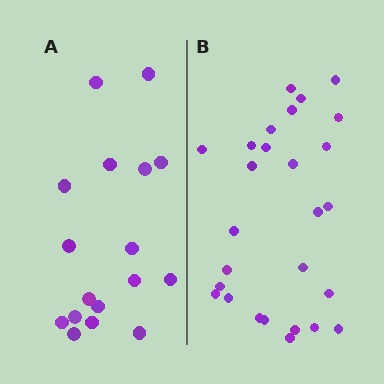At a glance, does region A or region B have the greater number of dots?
Region B (the right region) has more dots.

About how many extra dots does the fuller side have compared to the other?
Region B has roughly 10 or so more dots than region A.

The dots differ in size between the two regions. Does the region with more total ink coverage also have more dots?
No. Region A has more total ink coverage because its dots are larger, but region B actually contains more individual dots. Total area can be misleading — the number of items is what matters here.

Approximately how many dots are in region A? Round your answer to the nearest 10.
About 20 dots. (The exact count is 17, which rounds to 20.)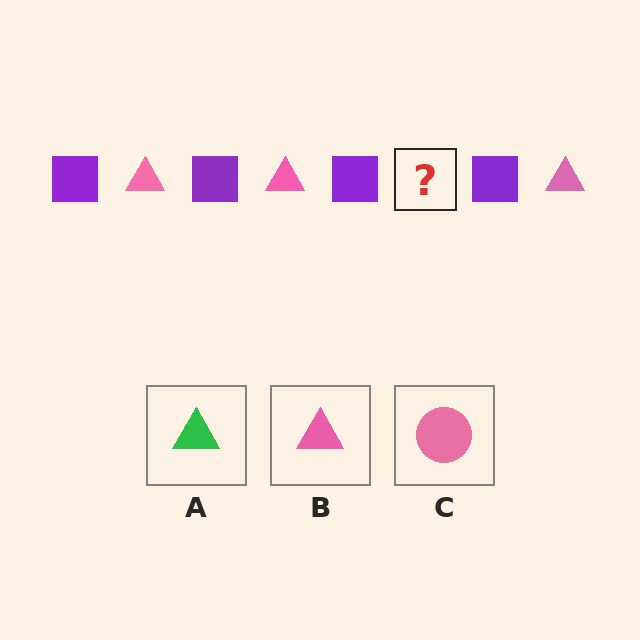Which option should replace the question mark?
Option B.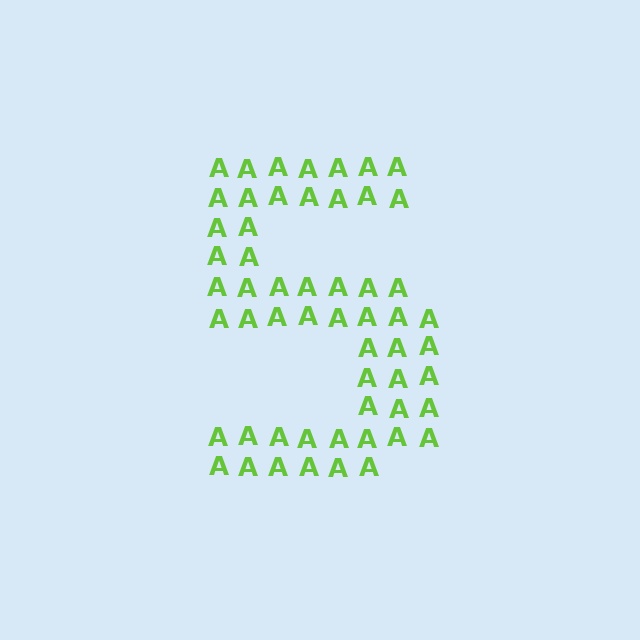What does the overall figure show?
The overall figure shows the digit 5.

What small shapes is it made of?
It is made of small letter A's.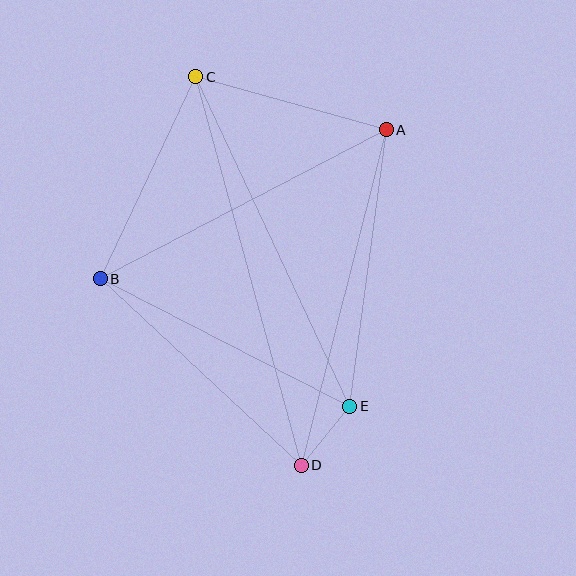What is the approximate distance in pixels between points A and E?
The distance between A and E is approximately 279 pixels.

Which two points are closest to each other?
Points D and E are closest to each other.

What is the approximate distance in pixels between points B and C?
The distance between B and C is approximately 224 pixels.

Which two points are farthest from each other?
Points C and D are farthest from each other.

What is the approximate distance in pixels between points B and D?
The distance between B and D is approximately 274 pixels.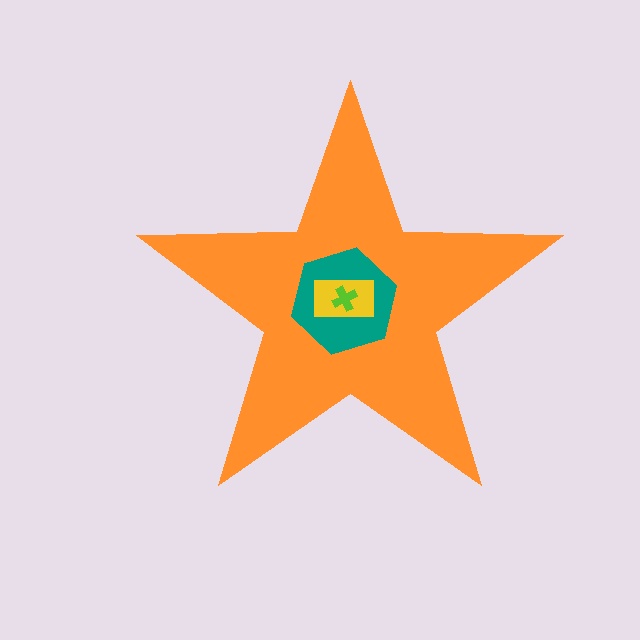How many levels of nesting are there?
4.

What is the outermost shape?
The orange star.